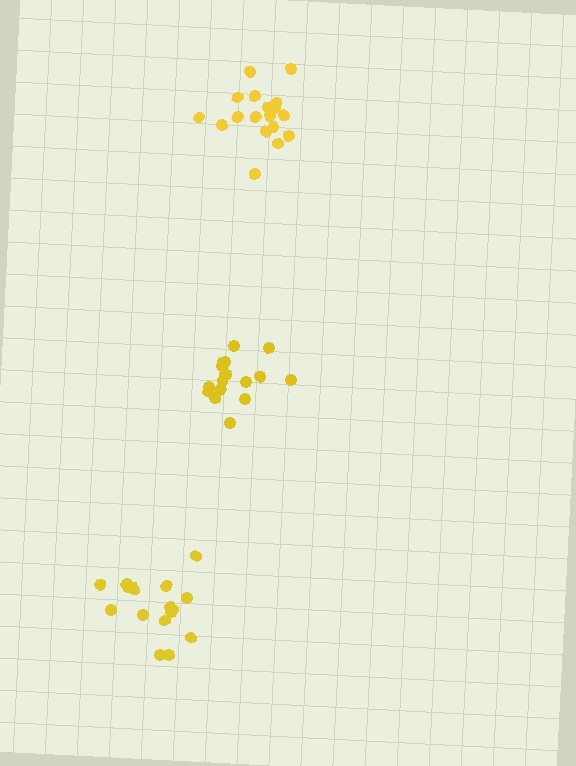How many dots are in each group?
Group 1: 18 dots, Group 2: 17 dots, Group 3: 17 dots (52 total).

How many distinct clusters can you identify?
There are 3 distinct clusters.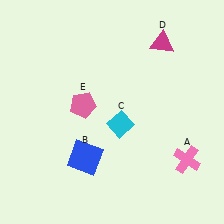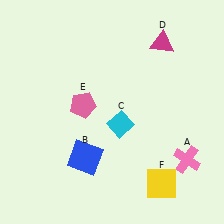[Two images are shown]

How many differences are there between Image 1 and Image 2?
There is 1 difference between the two images.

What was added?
A yellow square (F) was added in Image 2.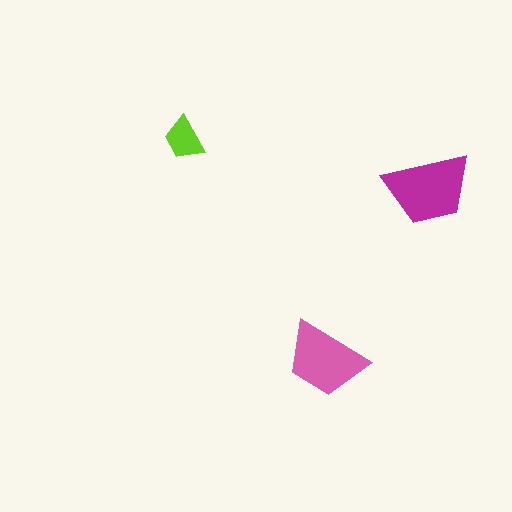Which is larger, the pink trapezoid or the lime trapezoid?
The pink one.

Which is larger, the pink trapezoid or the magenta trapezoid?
The magenta one.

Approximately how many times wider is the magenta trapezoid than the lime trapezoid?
About 2 times wider.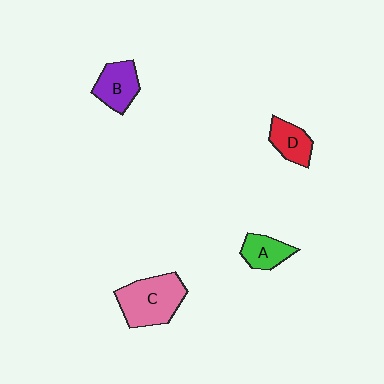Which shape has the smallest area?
Shape A (green).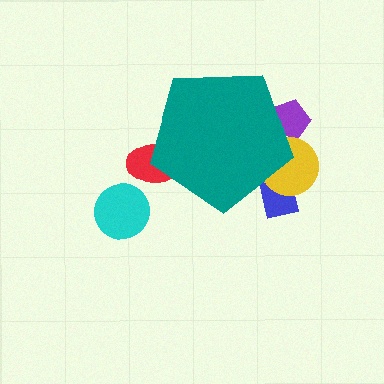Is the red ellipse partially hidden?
Yes, the red ellipse is partially hidden behind the teal pentagon.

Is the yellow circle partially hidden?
Yes, the yellow circle is partially hidden behind the teal pentagon.